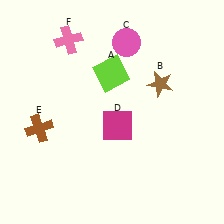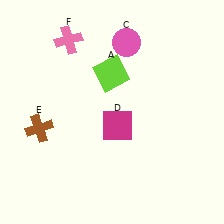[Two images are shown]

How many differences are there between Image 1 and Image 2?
There is 1 difference between the two images.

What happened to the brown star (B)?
The brown star (B) was removed in Image 2. It was in the top-right area of Image 1.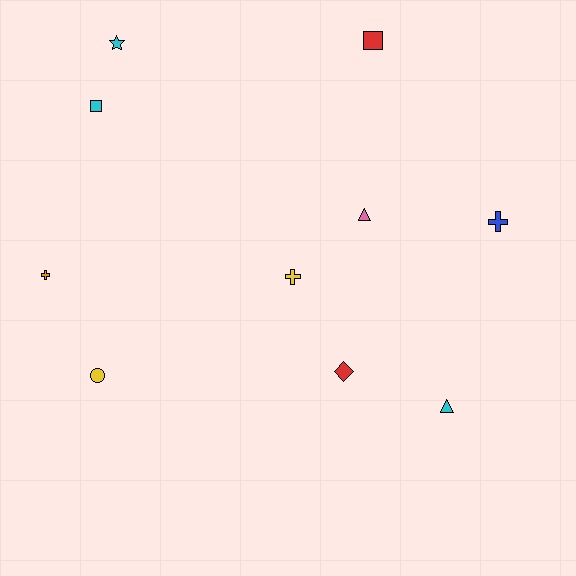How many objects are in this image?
There are 10 objects.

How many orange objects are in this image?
There is 1 orange object.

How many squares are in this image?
There are 2 squares.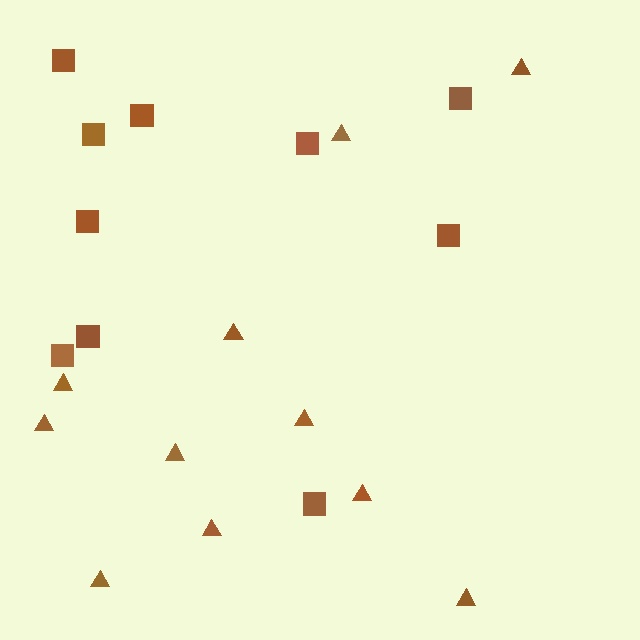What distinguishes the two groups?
There are 2 groups: one group of squares (10) and one group of triangles (11).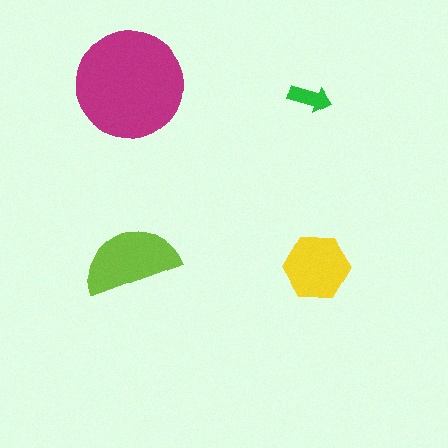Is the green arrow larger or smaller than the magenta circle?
Smaller.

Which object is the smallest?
The green arrow.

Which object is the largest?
The magenta circle.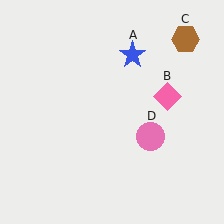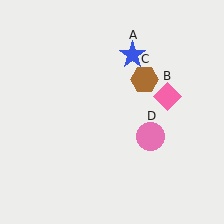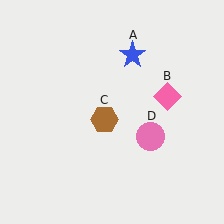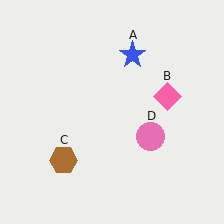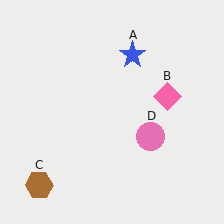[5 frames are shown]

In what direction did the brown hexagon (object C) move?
The brown hexagon (object C) moved down and to the left.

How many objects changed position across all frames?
1 object changed position: brown hexagon (object C).